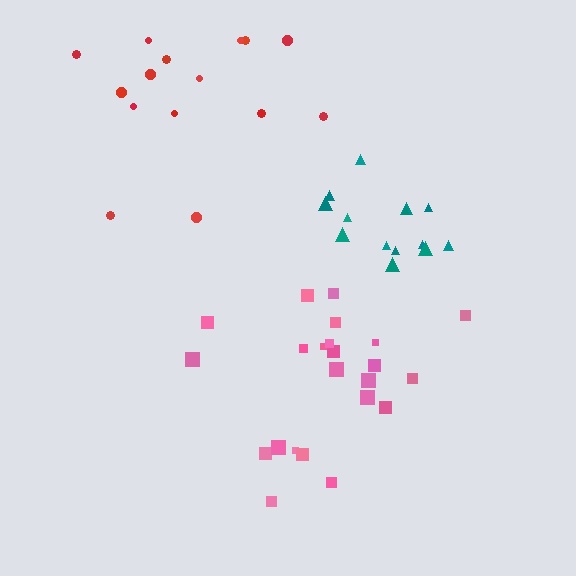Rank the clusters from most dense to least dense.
teal, pink, red.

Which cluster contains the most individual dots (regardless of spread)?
Pink (23).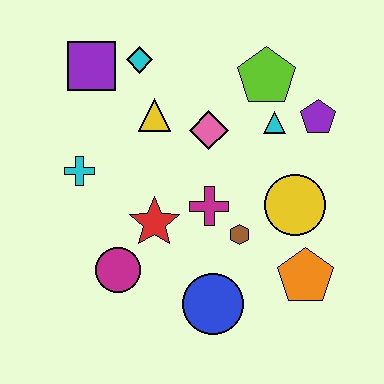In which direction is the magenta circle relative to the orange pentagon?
The magenta circle is to the left of the orange pentagon.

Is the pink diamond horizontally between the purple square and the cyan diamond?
No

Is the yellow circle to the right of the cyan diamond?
Yes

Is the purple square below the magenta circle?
No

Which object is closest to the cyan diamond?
The purple square is closest to the cyan diamond.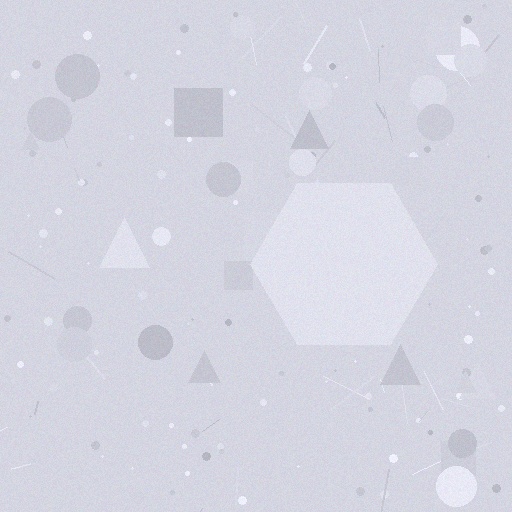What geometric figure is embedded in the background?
A hexagon is embedded in the background.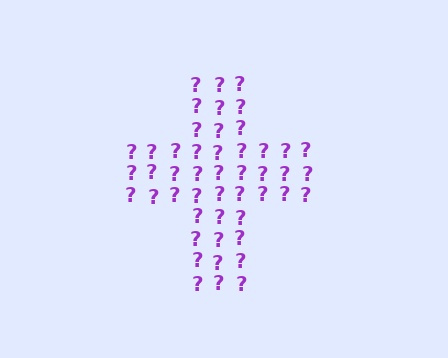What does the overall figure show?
The overall figure shows a cross.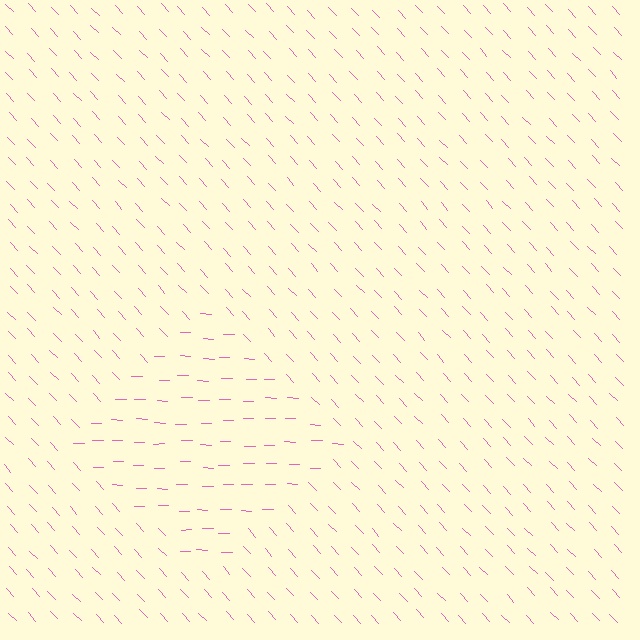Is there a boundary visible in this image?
Yes, there is a texture boundary formed by a change in line orientation.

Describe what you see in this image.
The image is filled with small pink line segments. A diamond region in the image has lines oriented differently from the surrounding lines, creating a visible texture boundary.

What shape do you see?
I see a diamond.